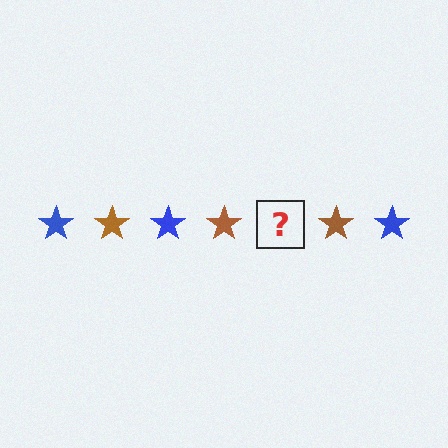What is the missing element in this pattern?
The missing element is a blue star.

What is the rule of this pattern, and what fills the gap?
The rule is that the pattern cycles through blue, brown stars. The gap should be filled with a blue star.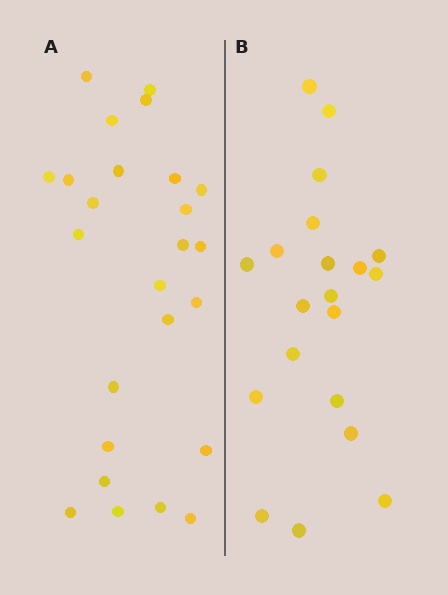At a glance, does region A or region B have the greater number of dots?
Region A (the left region) has more dots.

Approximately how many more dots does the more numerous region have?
Region A has about 5 more dots than region B.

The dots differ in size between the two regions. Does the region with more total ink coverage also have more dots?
No. Region B has more total ink coverage because its dots are larger, but region A actually contains more individual dots. Total area can be misleading — the number of items is what matters here.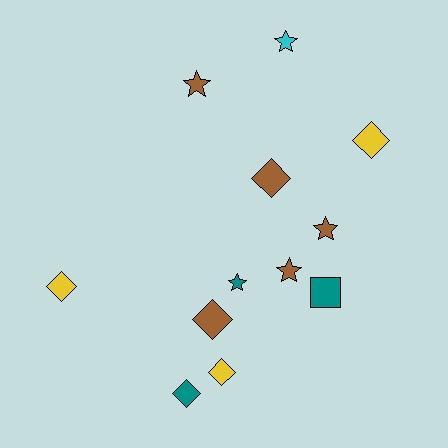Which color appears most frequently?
Brown, with 5 objects.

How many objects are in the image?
There are 12 objects.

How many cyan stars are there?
There is 1 cyan star.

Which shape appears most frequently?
Diamond, with 6 objects.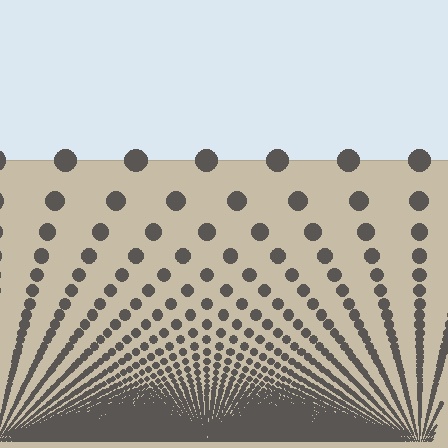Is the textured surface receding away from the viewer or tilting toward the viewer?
The surface appears to tilt toward the viewer. Texture elements get larger and sparser toward the top.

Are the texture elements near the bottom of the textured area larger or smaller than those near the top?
Smaller. The gradient is inverted — elements near the bottom are smaller and denser.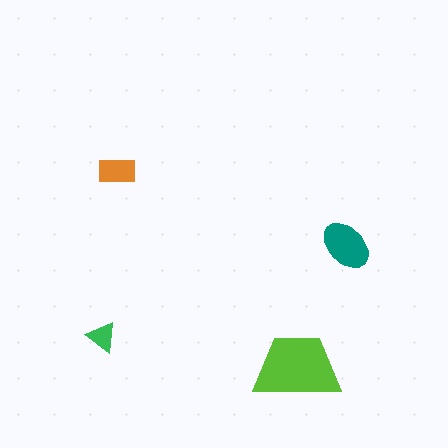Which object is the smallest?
The green triangle.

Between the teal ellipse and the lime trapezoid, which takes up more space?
The lime trapezoid.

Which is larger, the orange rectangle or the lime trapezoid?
The lime trapezoid.